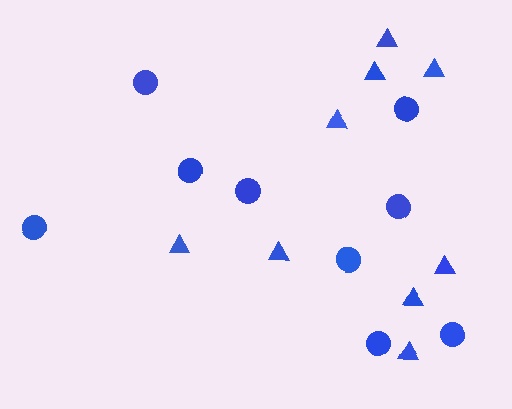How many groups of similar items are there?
There are 2 groups: one group of triangles (9) and one group of circles (9).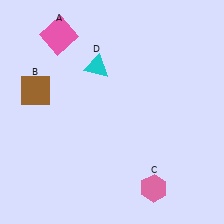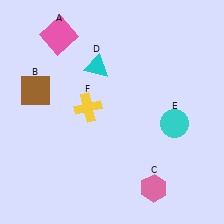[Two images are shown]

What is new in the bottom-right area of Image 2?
A cyan circle (E) was added in the bottom-right area of Image 2.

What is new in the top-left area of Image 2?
A yellow cross (F) was added in the top-left area of Image 2.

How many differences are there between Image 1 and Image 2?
There are 2 differences between the two images.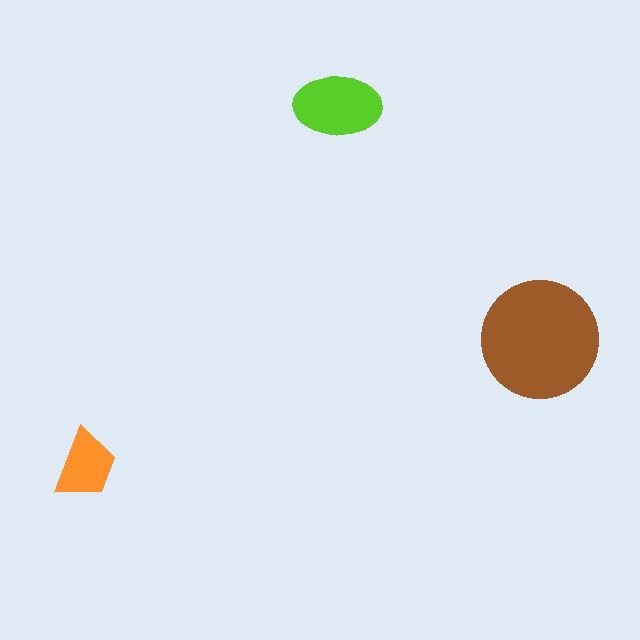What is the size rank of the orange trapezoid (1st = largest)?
3rd.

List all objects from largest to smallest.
The brown circle, the lime ellipse, the orange trapezoid.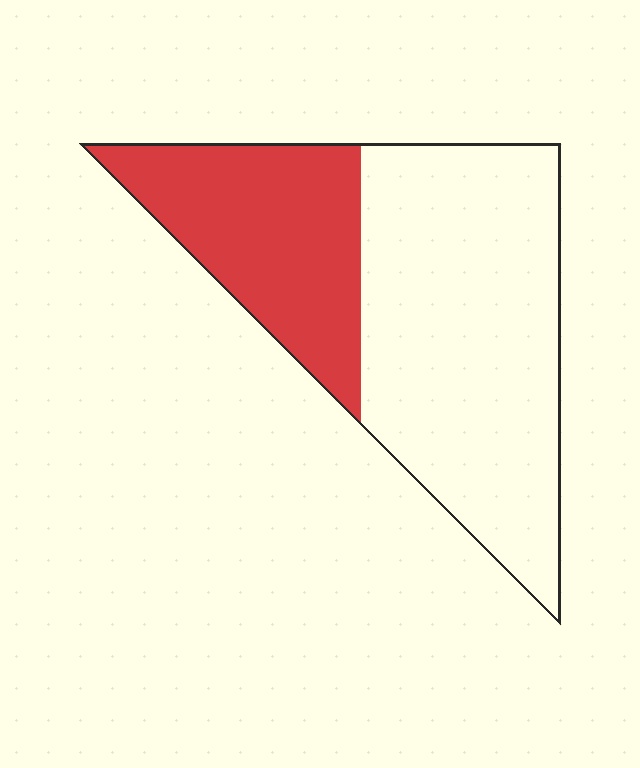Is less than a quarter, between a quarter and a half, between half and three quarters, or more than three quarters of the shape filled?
Between a quarter and a half.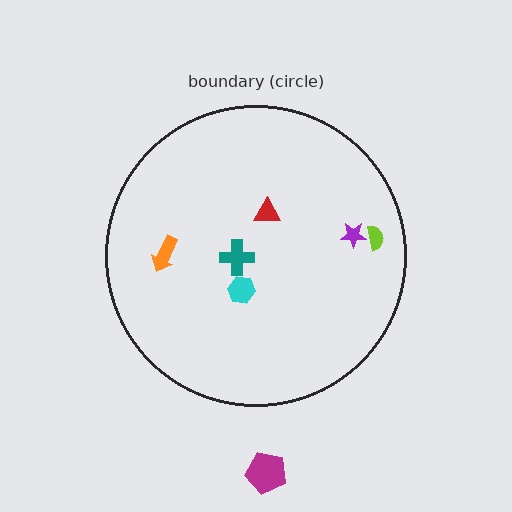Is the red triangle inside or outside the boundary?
Inside.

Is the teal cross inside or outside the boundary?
Inside.